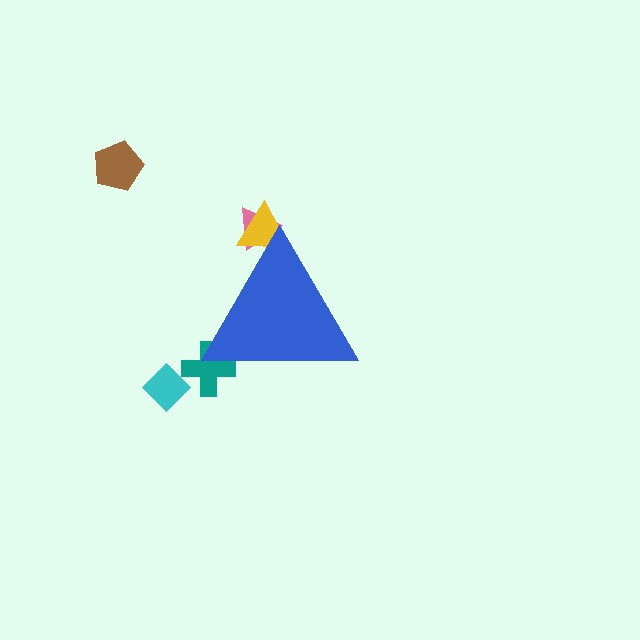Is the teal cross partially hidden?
Yes, the teal cross is partially hidden behind the blue triangle.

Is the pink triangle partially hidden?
Yes, the pink triangle is partially hidden behind the blue triangle.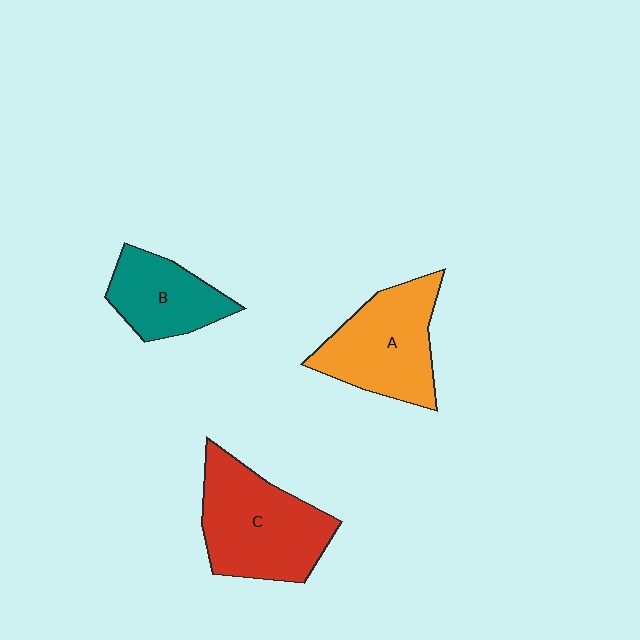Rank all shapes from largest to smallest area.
From largest to smallest: C (red), A (orange), B (teal).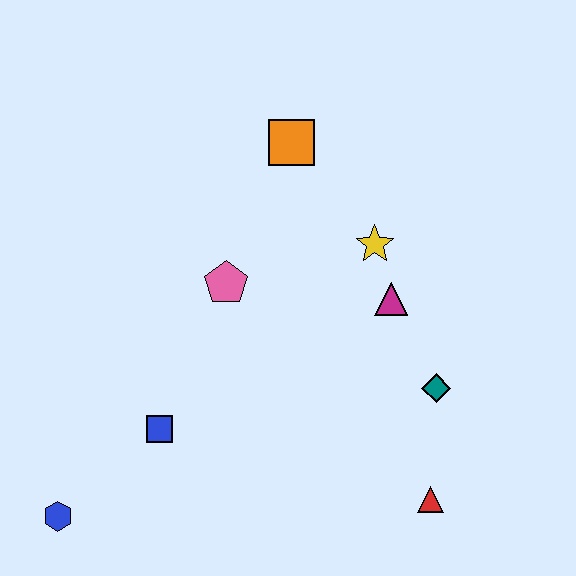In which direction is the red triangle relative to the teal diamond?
The red triangle is below the teal diamond.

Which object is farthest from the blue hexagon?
The orange square is farthest from the blue hexagon.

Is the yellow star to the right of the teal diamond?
No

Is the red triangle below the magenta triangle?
Yes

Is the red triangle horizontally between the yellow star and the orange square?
No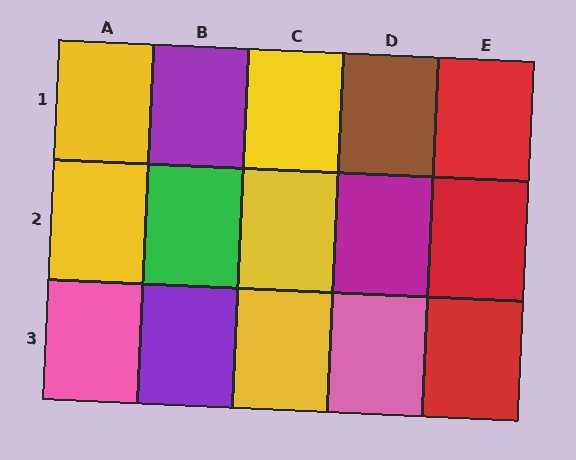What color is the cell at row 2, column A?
Yellow.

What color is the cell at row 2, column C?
Yellow.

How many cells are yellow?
5 cells are yellow.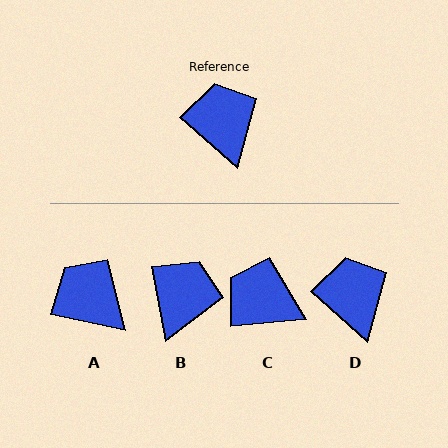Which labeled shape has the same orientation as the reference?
D.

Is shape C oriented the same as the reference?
No, it is off by about 46 degrees.